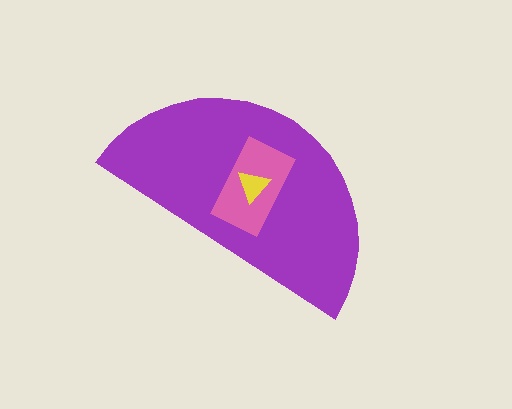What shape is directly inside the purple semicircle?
The pink rectangle.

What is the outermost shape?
The purple semicircle.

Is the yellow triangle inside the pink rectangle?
Yes.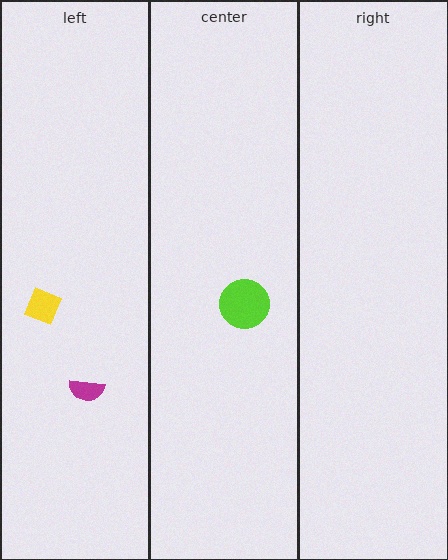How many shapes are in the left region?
2.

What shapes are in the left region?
The magenta semicircle, the yellow diamond.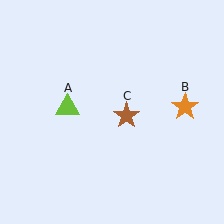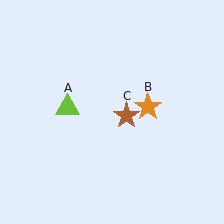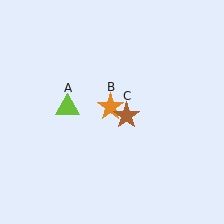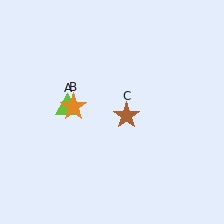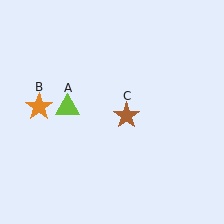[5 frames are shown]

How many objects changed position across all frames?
1 object changed position: orange star (object B).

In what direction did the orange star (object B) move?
The orange star (object B) moved left.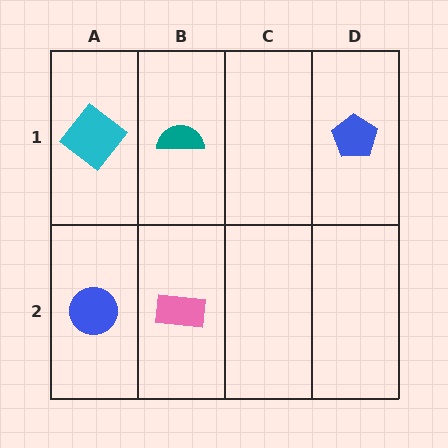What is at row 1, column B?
A teal semicircle.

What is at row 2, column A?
A blue circle.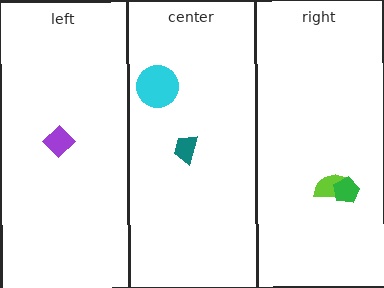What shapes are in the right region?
The lime semicircle, the green pentagon.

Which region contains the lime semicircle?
The right region.